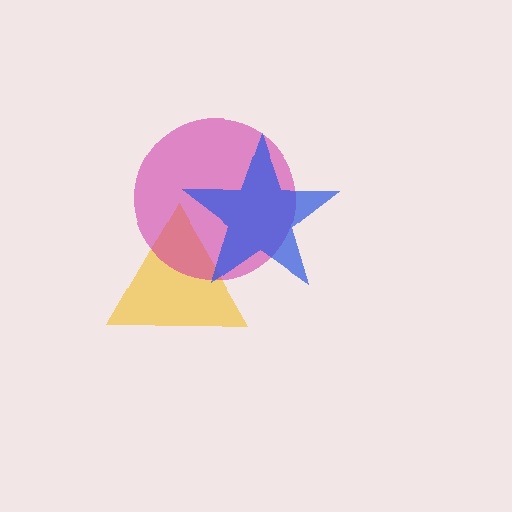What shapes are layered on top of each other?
The layered shapes are: a yellow triangle, a magenta circle, a blue star.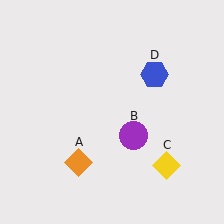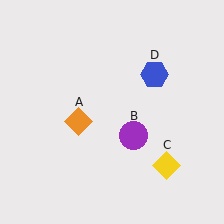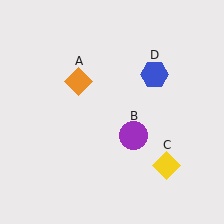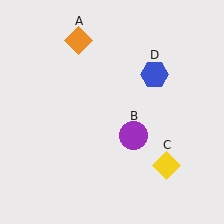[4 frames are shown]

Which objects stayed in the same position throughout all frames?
Purple circle (object B) and yellow diamond (object C) and blue hexagon (object D) remained stationary.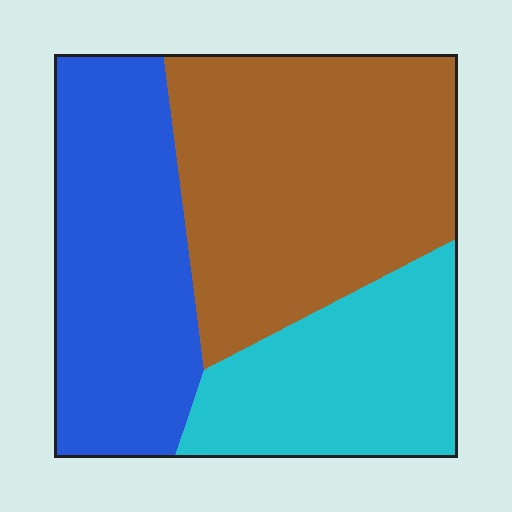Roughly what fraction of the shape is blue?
Blue takes up about one third (1/3) of the shape.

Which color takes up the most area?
Brown, at roughly 45%.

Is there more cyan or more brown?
Brown.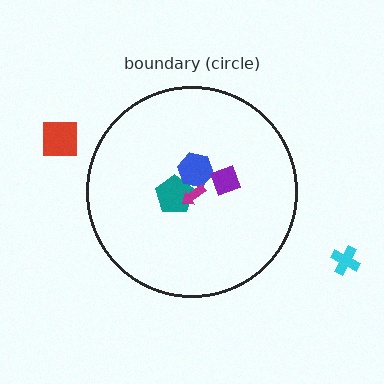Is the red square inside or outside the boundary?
Outside.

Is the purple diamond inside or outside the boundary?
Inside.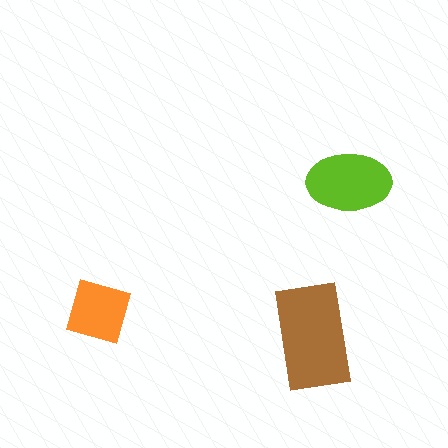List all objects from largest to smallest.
The brown rectangle, the lime ellipse, the orange square.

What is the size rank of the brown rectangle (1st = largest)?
1st.